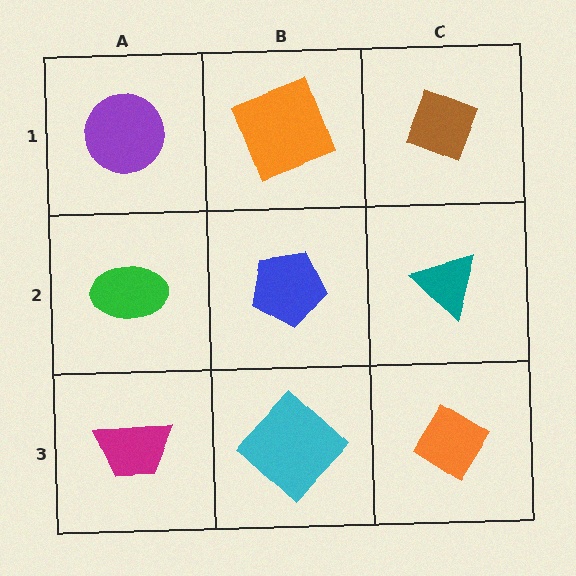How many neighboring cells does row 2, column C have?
3.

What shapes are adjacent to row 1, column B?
A blue pentagon (row 2, column B), a purple circle (row 1, column A), a brown diamond (row 1, column C).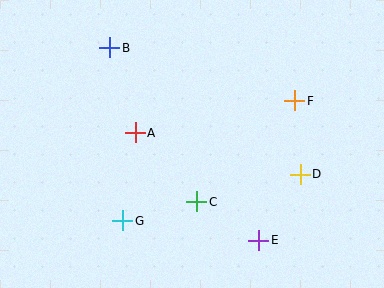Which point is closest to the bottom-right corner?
Point E is closest to the bottom-right corner.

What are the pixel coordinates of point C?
Point C is at (197, 202).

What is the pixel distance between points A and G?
The distance between A and G is 89 pixels.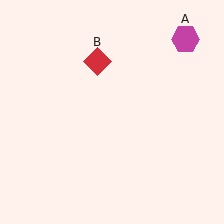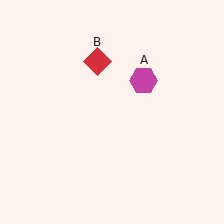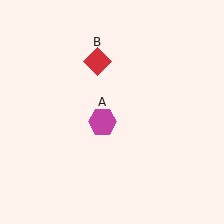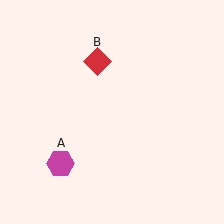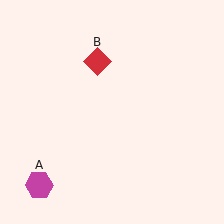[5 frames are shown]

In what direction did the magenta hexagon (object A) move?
The magenta hexagon (object A) moved down and to the left.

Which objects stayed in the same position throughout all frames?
Red diamond (object B) remained stationary.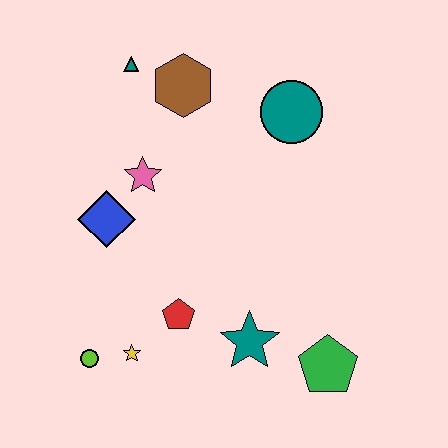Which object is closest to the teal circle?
The brown hexagon is closest to the teal circle.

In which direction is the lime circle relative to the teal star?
The lime circle is to the left of the teal star.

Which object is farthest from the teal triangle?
The green pentagon is farthest from the teal triangle.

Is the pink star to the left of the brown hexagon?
Yes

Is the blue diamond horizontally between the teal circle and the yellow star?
No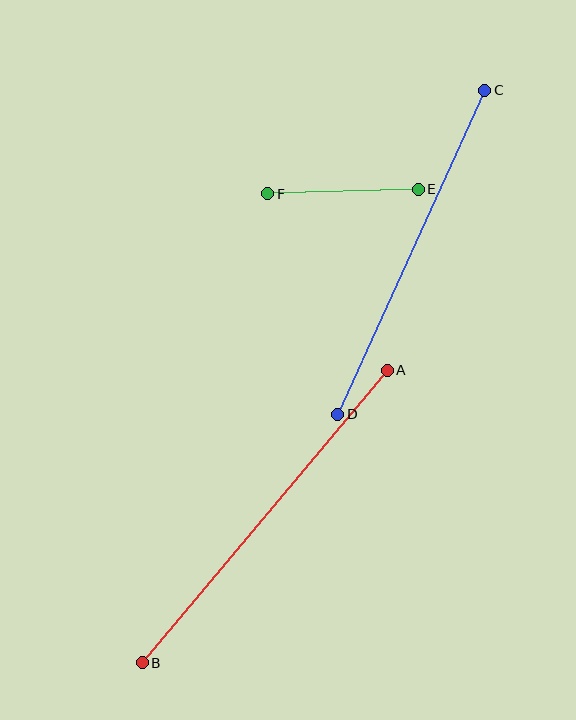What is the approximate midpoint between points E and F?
The midpoint is at approximately (343, 192) pixels.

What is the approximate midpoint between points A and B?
The midpoint is at approximately (265, 516) pixels.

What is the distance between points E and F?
The distance is approximately 151 pixels.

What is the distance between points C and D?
The distance is approximately 356 pixels.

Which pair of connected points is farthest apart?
Points A and B are farthest apart.